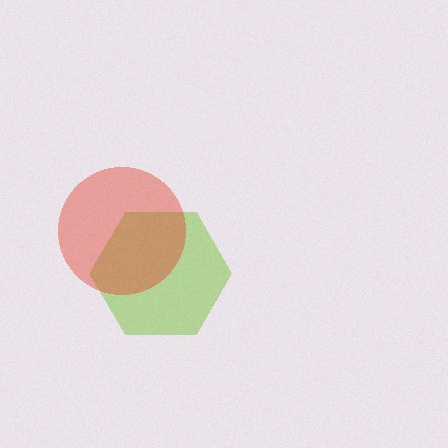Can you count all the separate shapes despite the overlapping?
Yes, there are 2 separate shapes.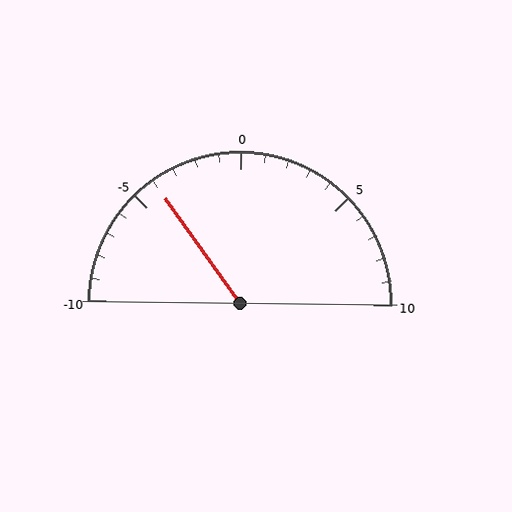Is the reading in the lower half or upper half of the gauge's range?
The reading is in the lower half of the range (-10 to 10).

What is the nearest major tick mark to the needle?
The nearest major tick mark is -5.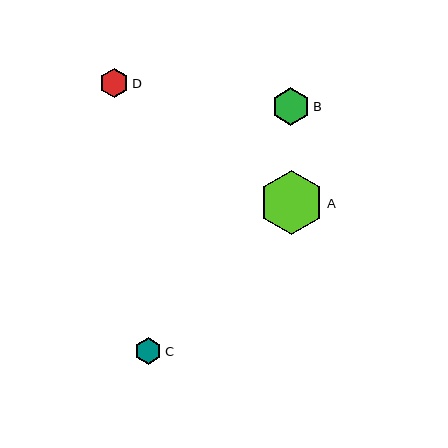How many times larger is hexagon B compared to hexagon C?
Hexagon B is approximately 1.4 times the size of hexagon C.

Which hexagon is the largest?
Hexagon A is the largest with a size of approximately 65 pixels.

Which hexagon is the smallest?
Hexagon C is the smallest with a size of approximately 27 pixels.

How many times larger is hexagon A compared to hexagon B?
Hexagon A is approximately 1.7 times the size of hexagon B.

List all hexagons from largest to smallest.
From largest to smallest: A, B, D, C.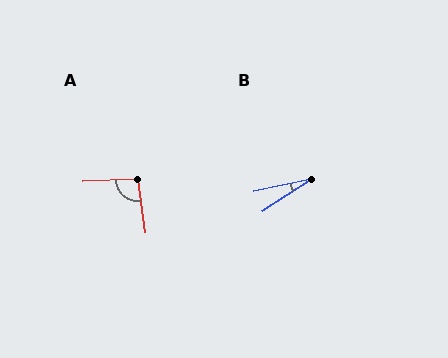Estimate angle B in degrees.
Approximately 22 degrees.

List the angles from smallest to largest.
B (22°), A (95°).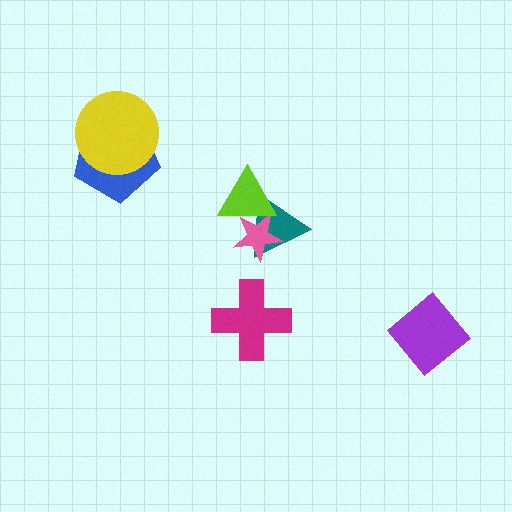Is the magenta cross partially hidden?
No, no other shape covers it.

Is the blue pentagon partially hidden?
Yes, it is partially covered by another shape.